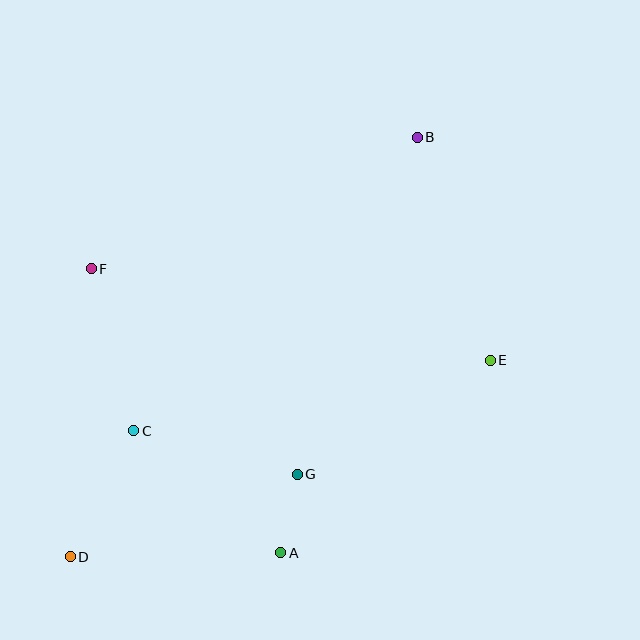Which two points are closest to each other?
Points A and G are closest to each other.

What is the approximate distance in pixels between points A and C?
The distance between A and C is approximately 191 pixels.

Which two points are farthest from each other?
Points B and D are farthest from each other.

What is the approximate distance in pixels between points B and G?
The distance between B and G is approximately 358 pixels.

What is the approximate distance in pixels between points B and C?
The distance between B and C is approximately 408 pixels.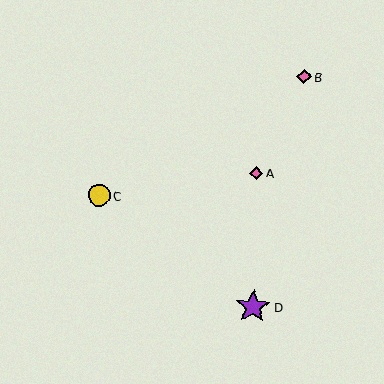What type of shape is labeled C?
Shape C is a yellow circle.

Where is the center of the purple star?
The center of the purple star is at (253, 307).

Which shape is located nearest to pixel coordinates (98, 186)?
The yellow circle (labeled C) at (99, 195) is nearest to that location.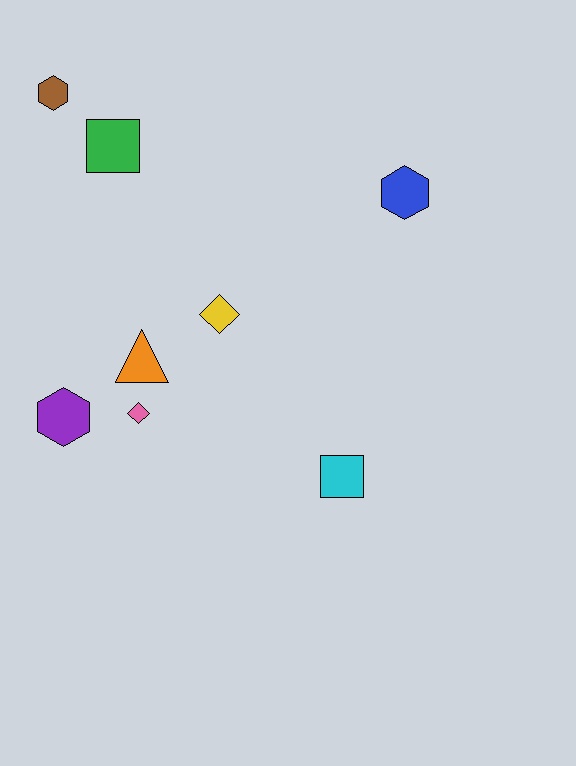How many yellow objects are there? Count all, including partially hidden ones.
There is 1 yellow object.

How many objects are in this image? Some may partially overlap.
There are 8 objects.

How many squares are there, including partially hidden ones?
There are 2 squares.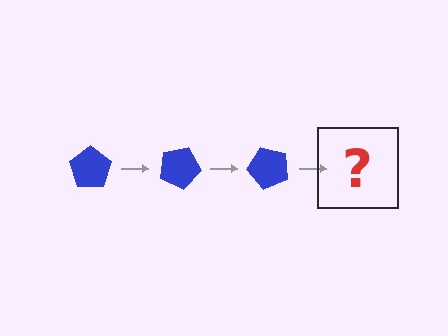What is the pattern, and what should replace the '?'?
The pattern is that the pentagon rotates 25 degrees each step. The '?' should be a blue pentagon rotated 75 degrees.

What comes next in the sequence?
The next element should be a blue pentagon rotated 75 degrees.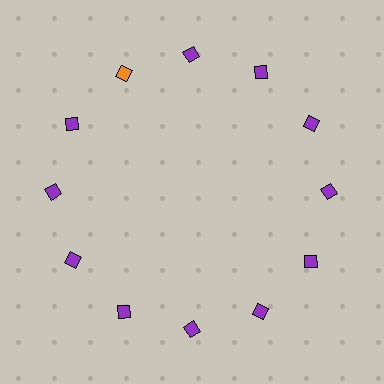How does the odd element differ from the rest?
It has a different color: orange instead of purple.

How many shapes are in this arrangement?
There are 12 shapes arranged in a ring pattern.